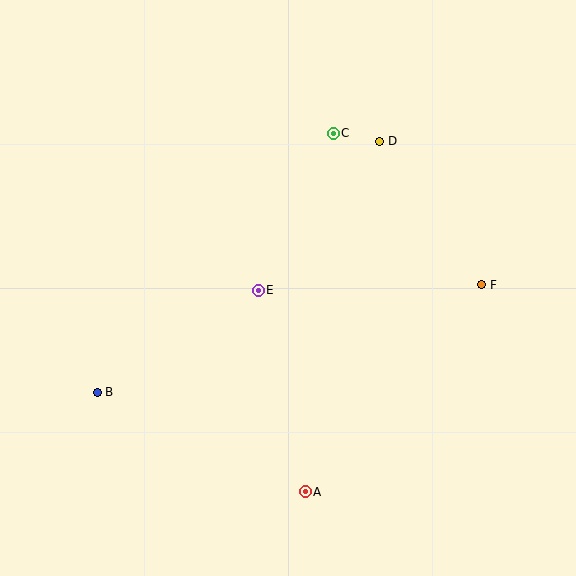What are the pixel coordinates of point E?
Point E is at (258, 290).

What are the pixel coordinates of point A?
Point A is at (305, 492).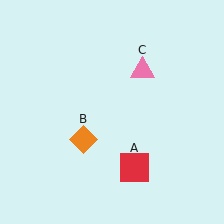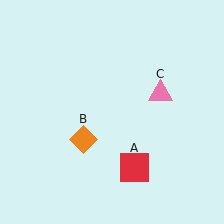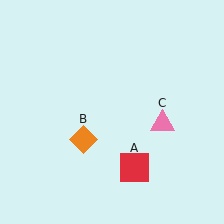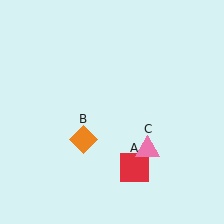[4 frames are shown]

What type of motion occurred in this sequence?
The pink triangle (object C) rotated clockwise around the center of the scene.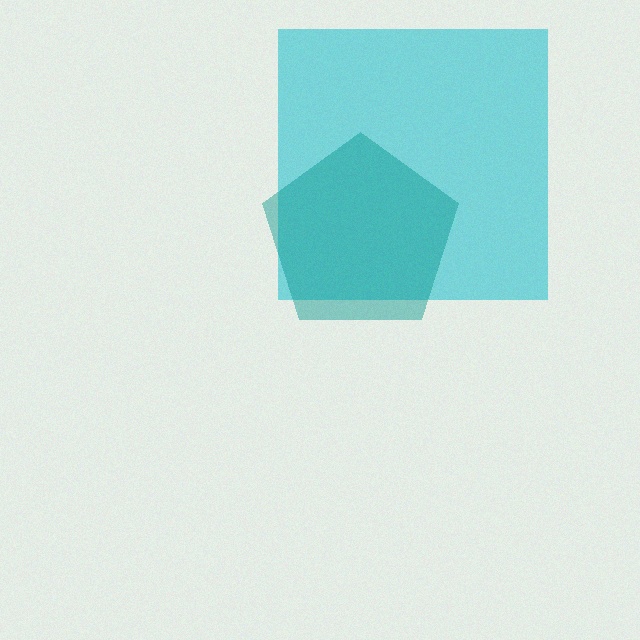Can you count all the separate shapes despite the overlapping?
Yes, there are 2 separate shapes.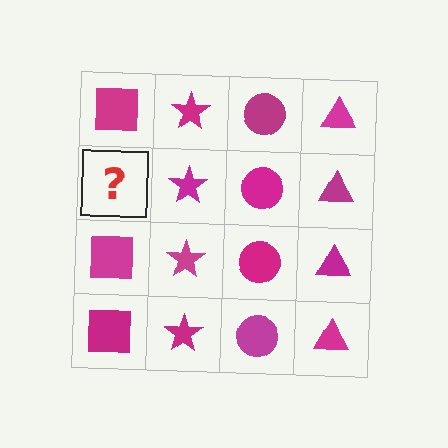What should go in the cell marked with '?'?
The missing cell should contain a magenta square.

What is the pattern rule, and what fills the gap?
The rule is that each column has a consistent shape. The gap should be filled with a magenta square.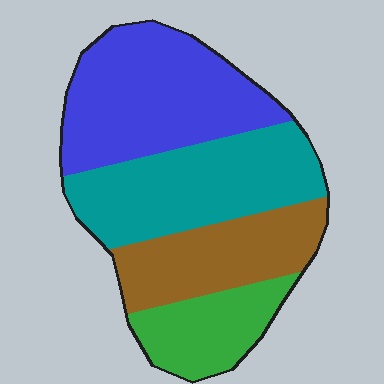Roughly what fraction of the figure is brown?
Brown covers about 20% of the figure.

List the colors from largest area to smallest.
From largest to smallest: blue, teal, brown, green.